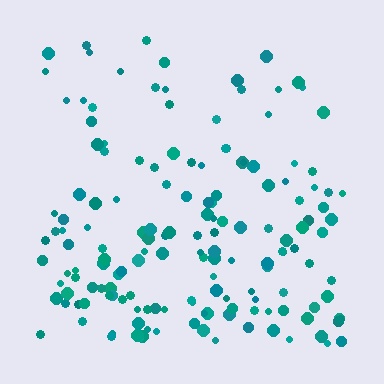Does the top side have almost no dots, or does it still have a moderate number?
Still a moderate number, just noticeably fewer than the bottom.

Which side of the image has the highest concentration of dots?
The bottom.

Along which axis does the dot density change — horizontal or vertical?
Vertical.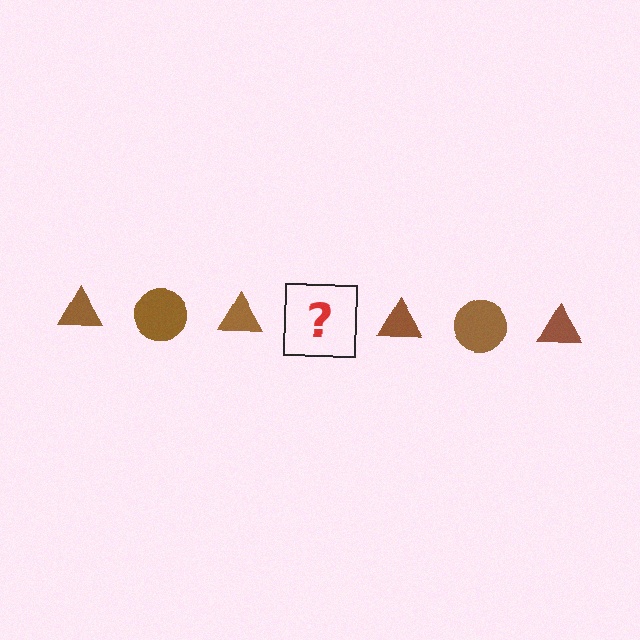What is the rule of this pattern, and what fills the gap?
The rule is that the pattern cycles through triangle, circle shapes in brown. The gap should be filled with a brown circle.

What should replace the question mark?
The question mark should be replaced with a brown circle.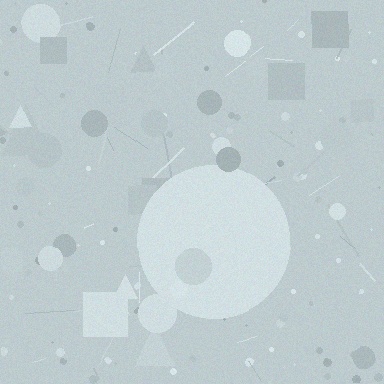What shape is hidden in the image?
A circle is hidden in the image.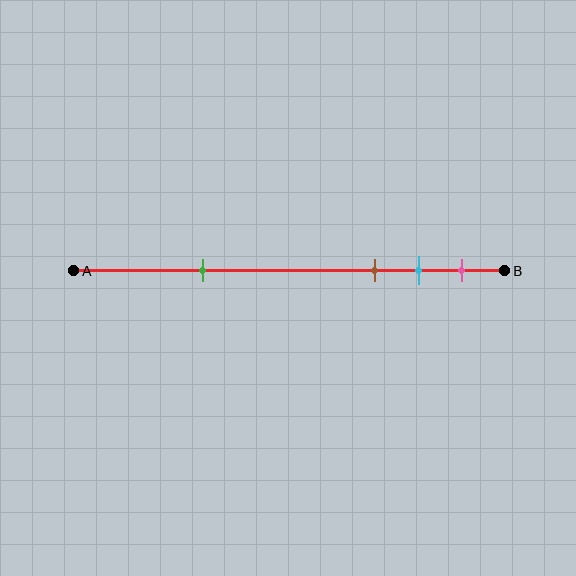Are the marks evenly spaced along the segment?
No, the marks are not evenly spaced.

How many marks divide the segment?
There are 4 marks dividing the segment.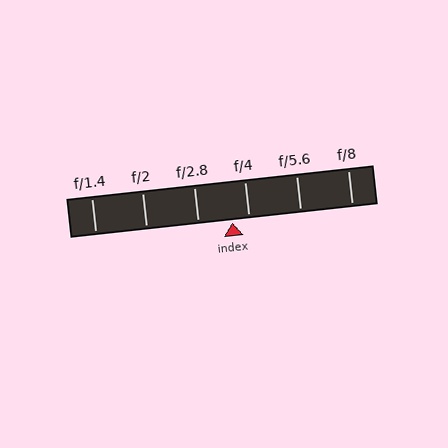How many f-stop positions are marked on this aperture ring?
There are 6 f-stop positions marked.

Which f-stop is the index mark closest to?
The index mark is closest to f/4.